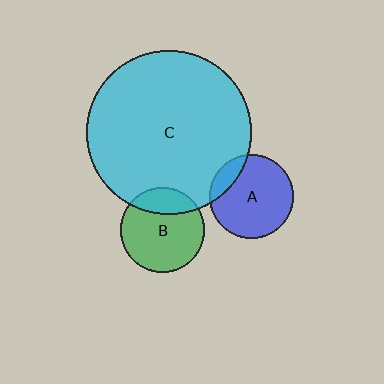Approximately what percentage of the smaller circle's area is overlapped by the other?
Approximately 25%.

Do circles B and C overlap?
Yes.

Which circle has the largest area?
Circle C (cyan).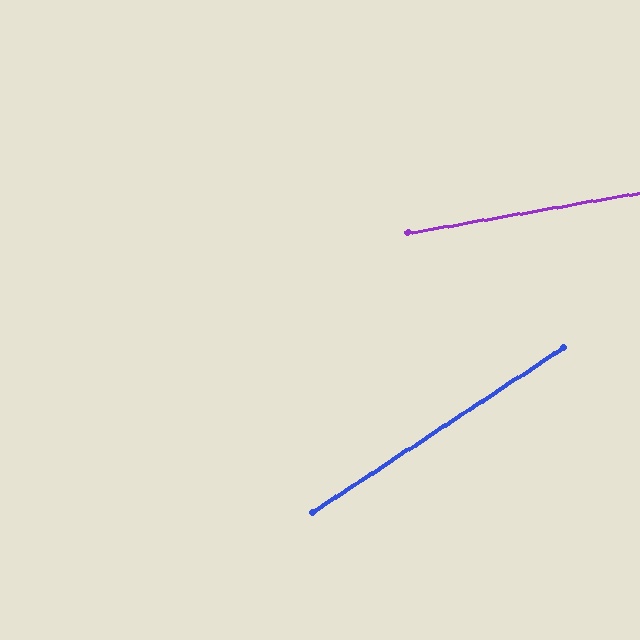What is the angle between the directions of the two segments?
Approximately 23 degrees.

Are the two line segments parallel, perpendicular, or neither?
Neither parallel nor perpendicular — they differ by about 23°.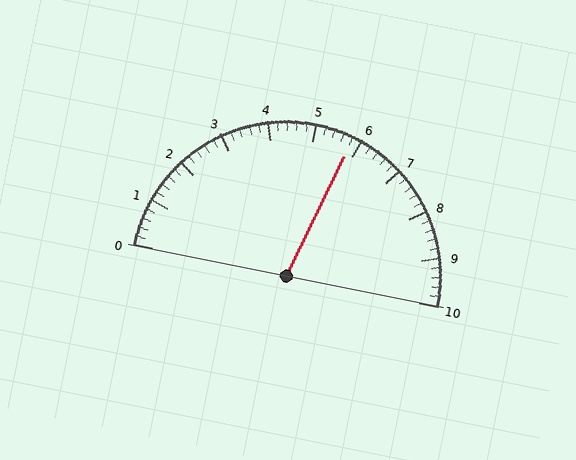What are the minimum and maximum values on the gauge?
The gauge ranges from 0 to 10.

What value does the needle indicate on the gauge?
The needle indicates approximately 5.8.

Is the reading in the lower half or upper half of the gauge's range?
The reading is in the upper half of the range (0 to 10).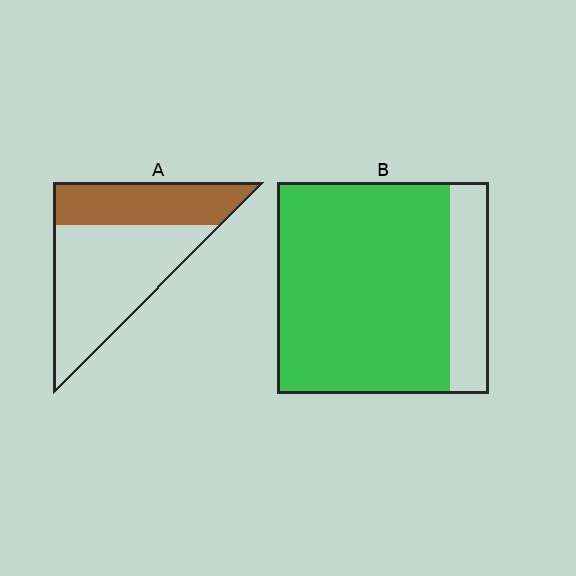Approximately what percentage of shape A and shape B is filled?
A is approximately 35% and B is approximately 80%.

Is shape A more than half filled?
No.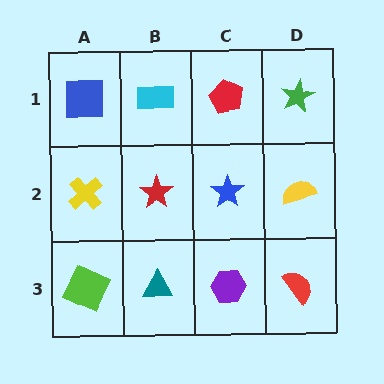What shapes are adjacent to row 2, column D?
A green star (row 1, column D), a red semicircle (row 3, column D), a blue star (row 2, column C).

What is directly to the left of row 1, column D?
A red pentagon.